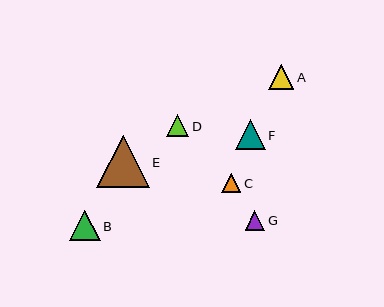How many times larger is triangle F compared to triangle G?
Triangle F is approximately 1.5 times the size of triangle G.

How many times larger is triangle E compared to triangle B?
Triangle E is approximately 1.7 times the size of triangle B.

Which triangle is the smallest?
Triangle G is the smallest with a size of approximately 19 pixels.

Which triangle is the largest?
Triangle E is the largest with a size of approximately 52 pixels.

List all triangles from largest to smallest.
From largest to smallest: E, B, F, A, D, C, G.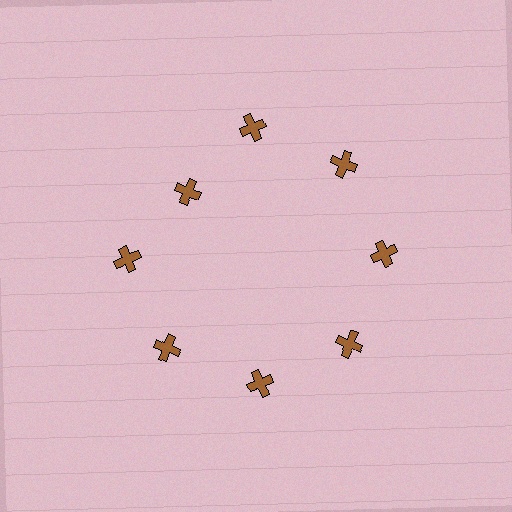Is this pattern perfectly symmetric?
No. The 8 brown crosses are arranged in a ring, but one element near the 10 o'clock position is pulled inward toward the center, breaking the 8-fold rotational symmetry.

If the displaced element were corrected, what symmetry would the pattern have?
It would have 8-fold rotational symmetry — the pattern would map onto itself every 45 degrees.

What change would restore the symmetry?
The symmetry would be restored by moving it outward, back onto the ring so that all 8 crosses sit at equal angles and equal distance from the center.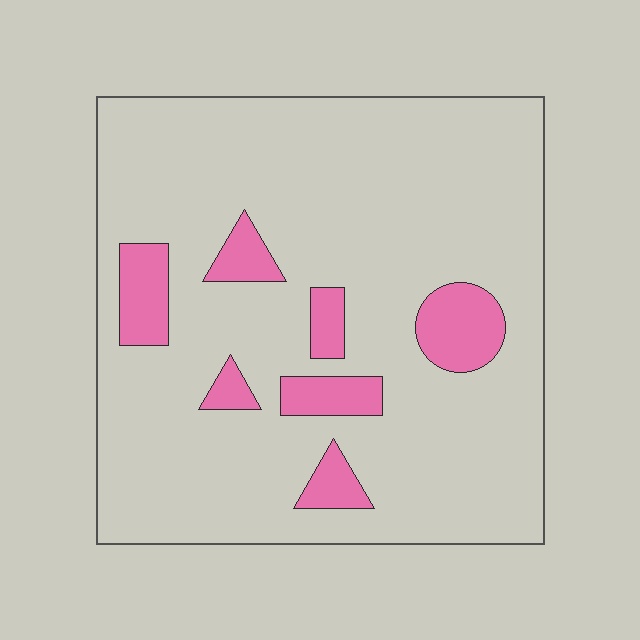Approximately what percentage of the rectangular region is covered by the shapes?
Approximately 15%.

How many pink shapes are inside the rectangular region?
7.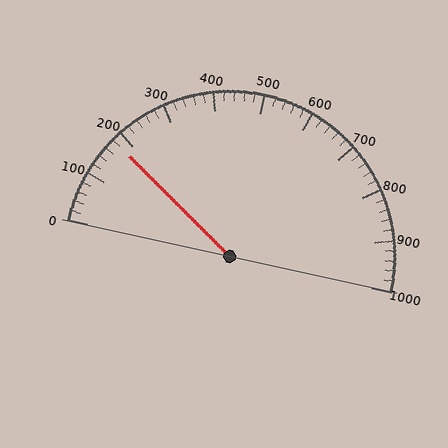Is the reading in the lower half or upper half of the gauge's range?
The reading is in the lower half of the range (0 to 1000).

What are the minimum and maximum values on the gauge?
The gauge ranges from 0 to 1000.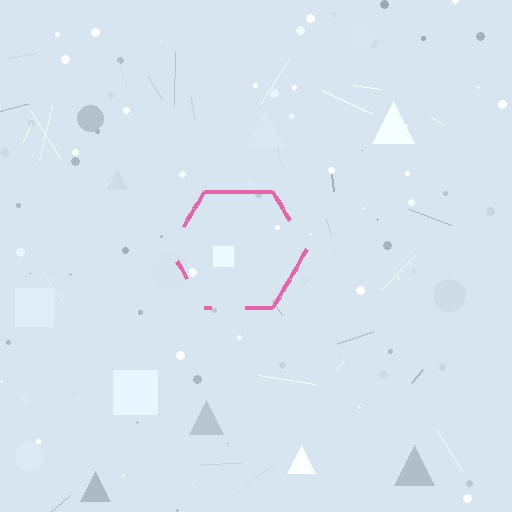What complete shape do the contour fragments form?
The contour fragments form a hexagon.